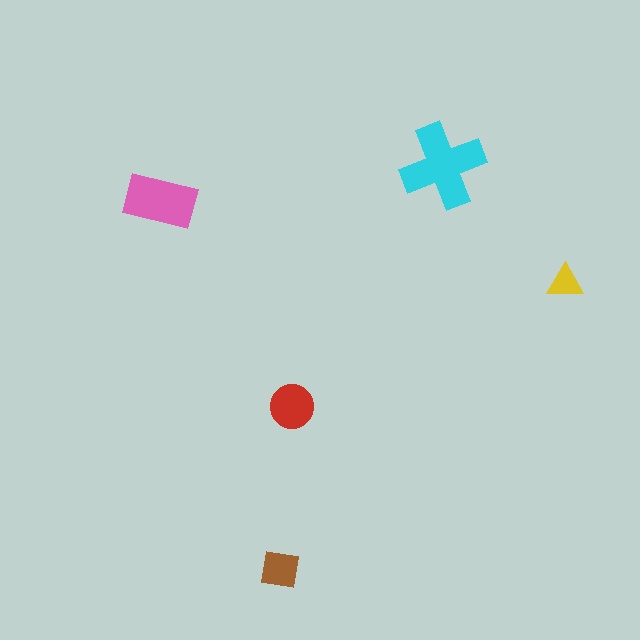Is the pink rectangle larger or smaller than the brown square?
Larger.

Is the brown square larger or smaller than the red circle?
Smaller.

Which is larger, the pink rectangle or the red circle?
The pink rectangle.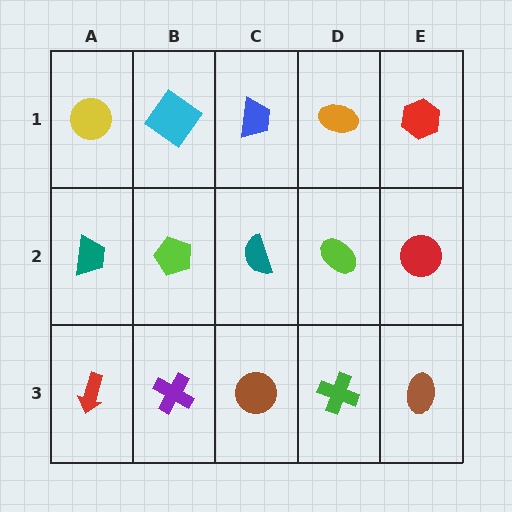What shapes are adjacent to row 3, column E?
A red circle (row 2, column E), a green cross (row 3, column D).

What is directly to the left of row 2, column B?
A teal trapezoid.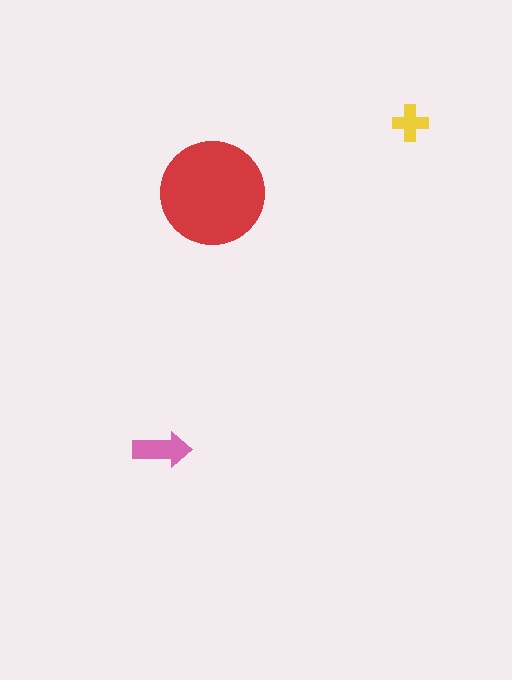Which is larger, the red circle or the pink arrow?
The red circle.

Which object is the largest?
The red circle.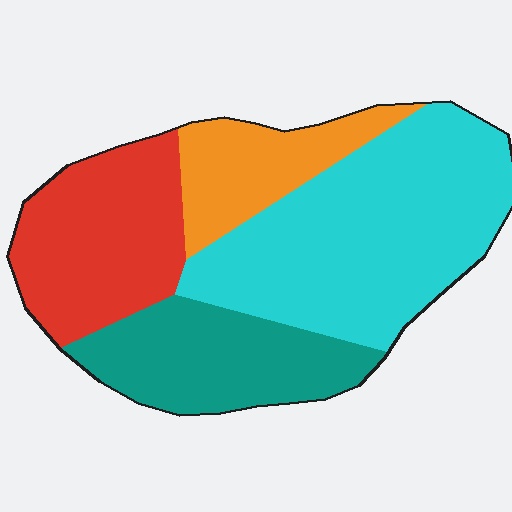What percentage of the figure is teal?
Teal covers about 20% of the figure.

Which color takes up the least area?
Orange, at roughly 15%.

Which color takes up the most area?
Cyan, at roughly 40%.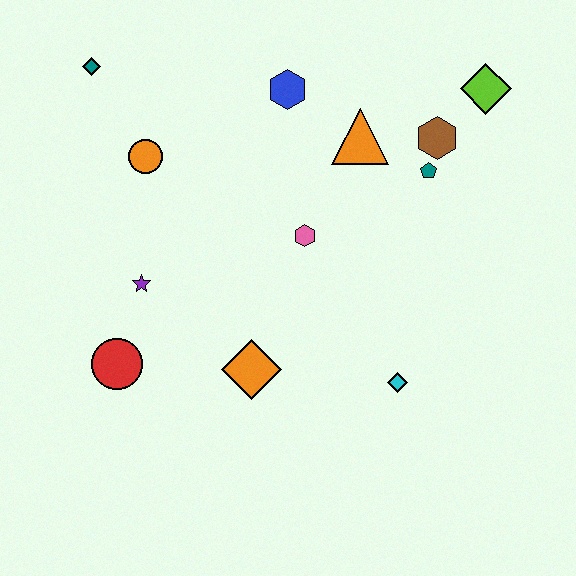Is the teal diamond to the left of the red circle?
Yes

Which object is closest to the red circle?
The purple star is closest to the red circle.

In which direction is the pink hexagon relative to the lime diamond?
The pink hexagon is to the left of the lime diamond.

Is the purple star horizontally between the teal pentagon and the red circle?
Yes